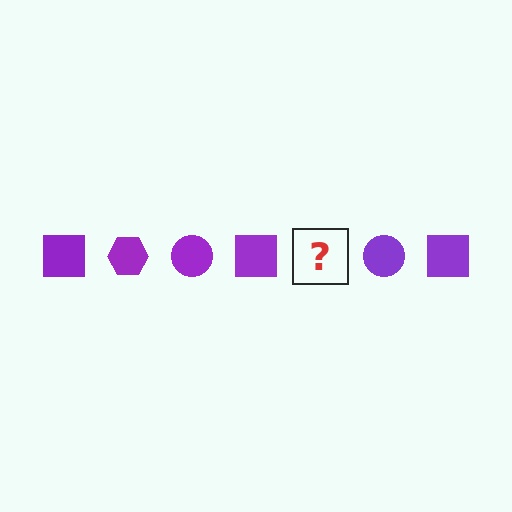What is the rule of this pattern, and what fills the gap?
The rule is that the pattern cycles through square, hexagon, circle shapes in purple. The gap should be filled with a purple hexagon.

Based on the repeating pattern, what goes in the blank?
The blank should be a purple hexagon.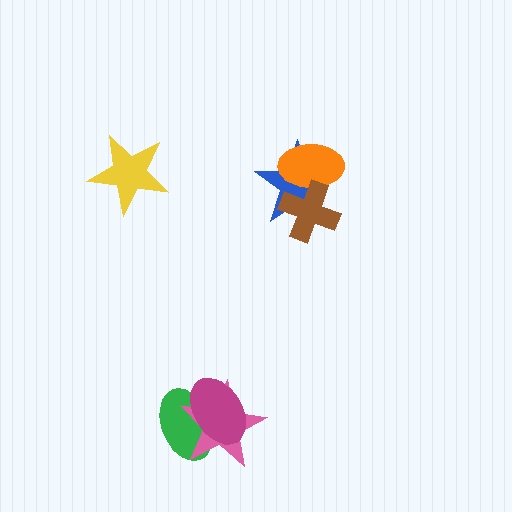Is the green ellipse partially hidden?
Yes, it is partially covered by another shape.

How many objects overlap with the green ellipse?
2 objects overlap with the green ellipse.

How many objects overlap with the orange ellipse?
2 objects overlap with the orange ellipse.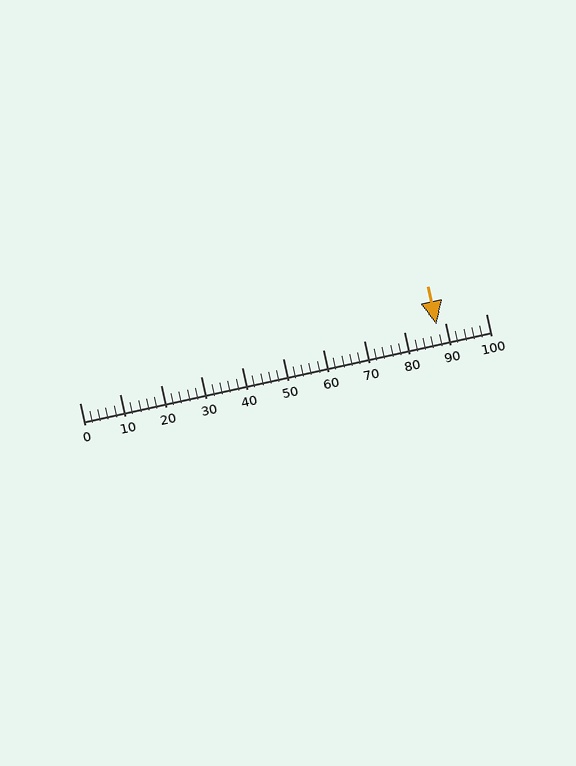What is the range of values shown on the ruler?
The ruler shows values from 0 to 100.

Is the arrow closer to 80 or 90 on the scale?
The arrow is closer to 90.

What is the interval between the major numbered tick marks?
The major tick marks are spaced 10 units apart.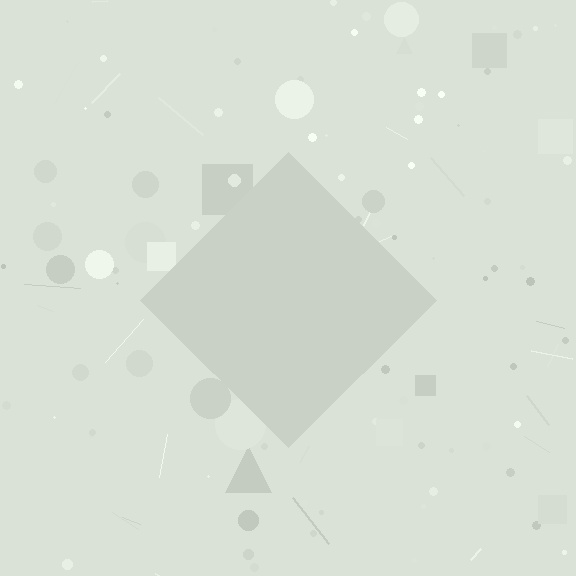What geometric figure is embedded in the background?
A diamond is embedded in the background.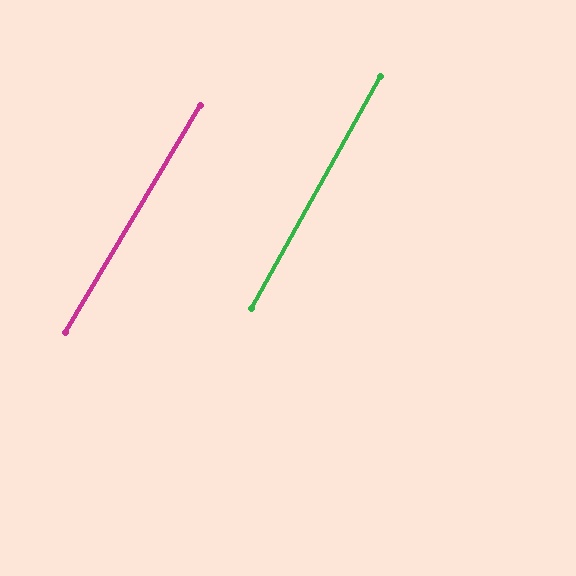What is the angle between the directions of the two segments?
Approximately 1 degree.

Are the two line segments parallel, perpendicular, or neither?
Parallel — their directions differ by only 1.5°.